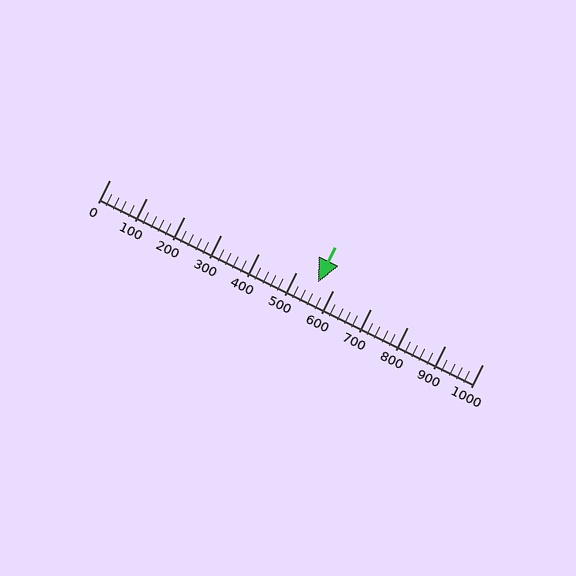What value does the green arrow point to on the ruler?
The green arrow points to approximately 560.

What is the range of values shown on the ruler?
The ruler shows values from 0 to 1000.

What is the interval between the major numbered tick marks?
The major tick marks are spaced 100 units apart.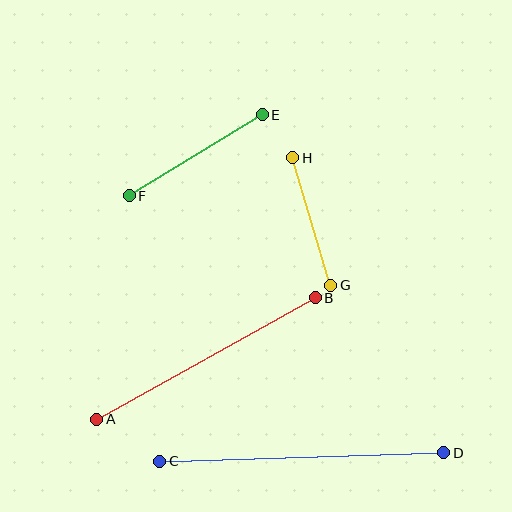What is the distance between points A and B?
The distance is approximately 250 pixels.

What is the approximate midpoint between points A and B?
The midpoint is at approximately (206, 358) pixels.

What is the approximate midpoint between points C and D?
The midpoint is at approximately (302, 457) pixels.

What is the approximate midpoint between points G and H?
The midpoint is at approximately (312, 221) pixels.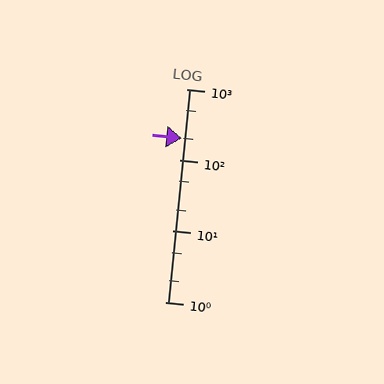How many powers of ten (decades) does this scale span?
The scale spans 3 decades, from 1 to 1000.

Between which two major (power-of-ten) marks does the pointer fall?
The pointer is between 100 and 1000.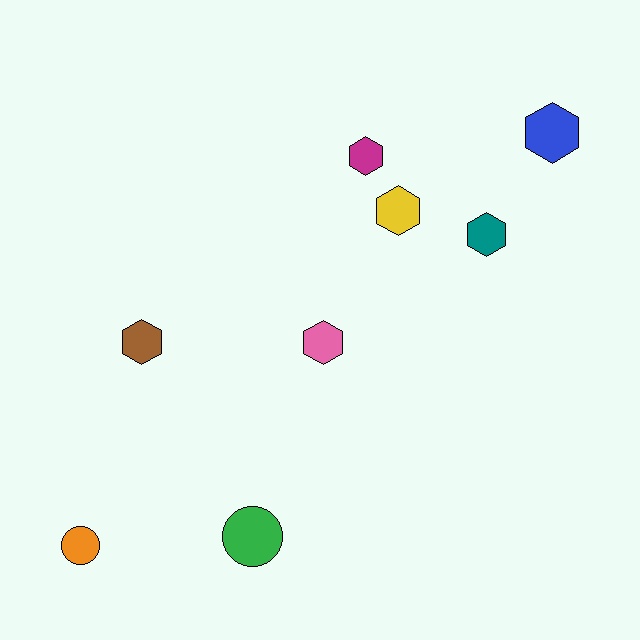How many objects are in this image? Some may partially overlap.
There are 8 objects.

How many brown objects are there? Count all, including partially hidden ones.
There is 1 brown object.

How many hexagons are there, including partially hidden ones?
There are 6 hexagons.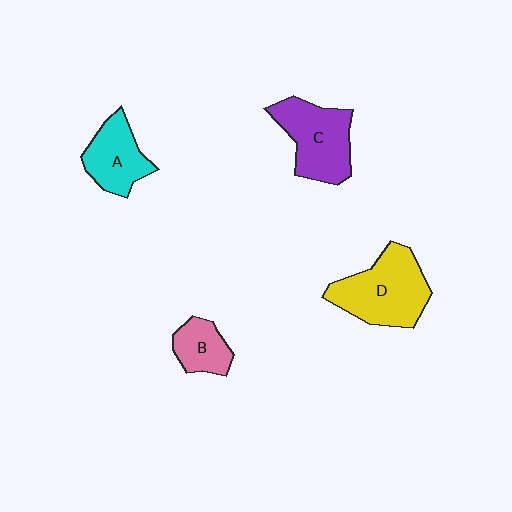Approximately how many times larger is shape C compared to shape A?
Approximately 1.3 times.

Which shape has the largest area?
Shape D (yellow).